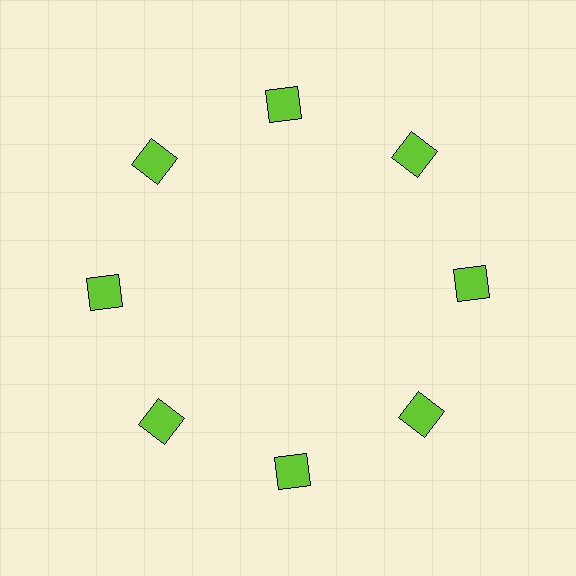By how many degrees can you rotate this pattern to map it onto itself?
The pattern maps onto itself every 45 degrees of rotation.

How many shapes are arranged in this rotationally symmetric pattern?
There are 8 shapes, arranged in 8 groups of 1.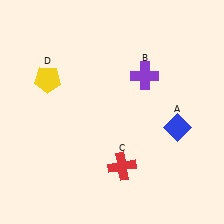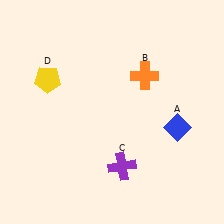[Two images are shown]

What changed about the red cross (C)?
In Image 1, C is red. In Image 2, it changed to purple.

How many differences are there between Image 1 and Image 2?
There are 2 differences between the two images.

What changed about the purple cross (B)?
In Image 1, B is purple. In Image 2, it changed to orange.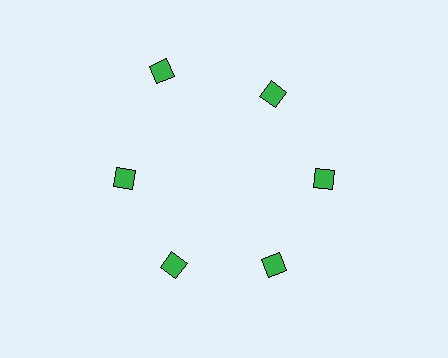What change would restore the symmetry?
The symmetry would be restored by moving it inward, back onto the ring so that all 6 diamonds sit at equal angles and equal distance from the center.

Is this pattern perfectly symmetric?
No. The 6 green diamonds are arranged in a ring, but one element near the 11 o'clock position is pushed outward from the center, breaking the 6-fold rotational symmetry.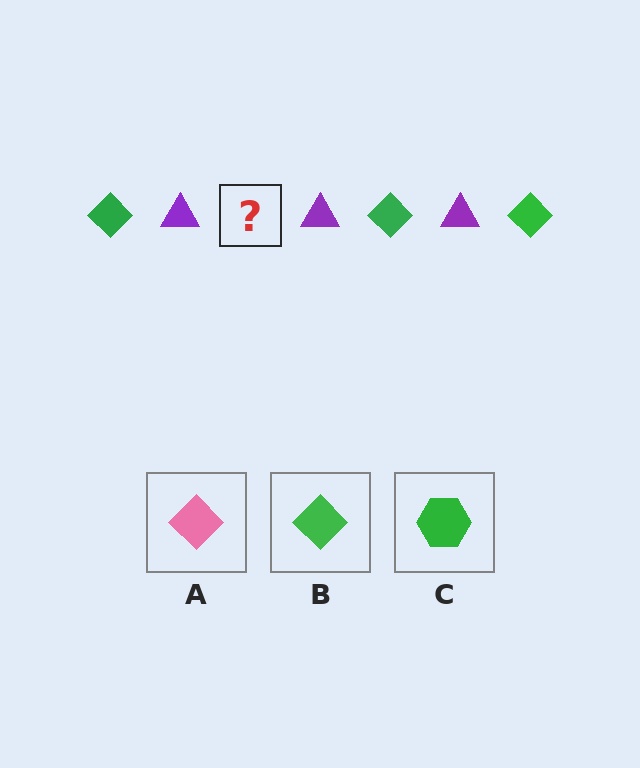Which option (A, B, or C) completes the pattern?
B.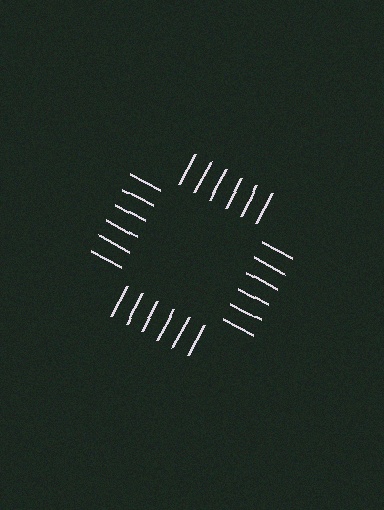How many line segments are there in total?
24 — 6 along each of the 4 edges.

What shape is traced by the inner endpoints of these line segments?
An illusory square — the line segments terminate on its edges but no continuous stroke is drawn.